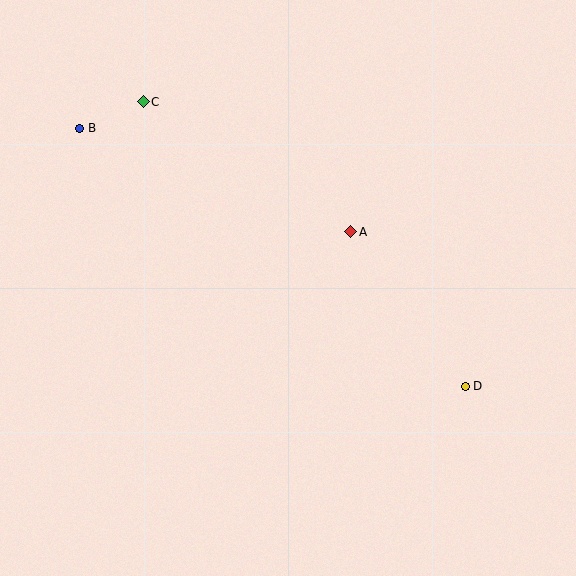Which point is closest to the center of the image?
Point A at (351, 232) is closest to the center.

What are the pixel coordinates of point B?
Point B is at (80, 128).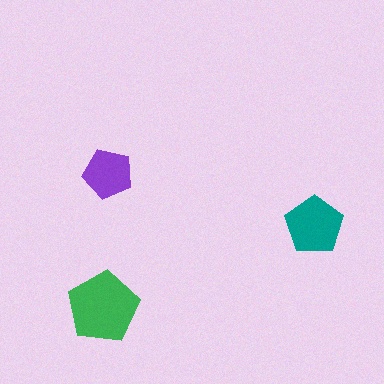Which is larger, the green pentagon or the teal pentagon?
The green one.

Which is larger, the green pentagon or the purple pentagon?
The green one.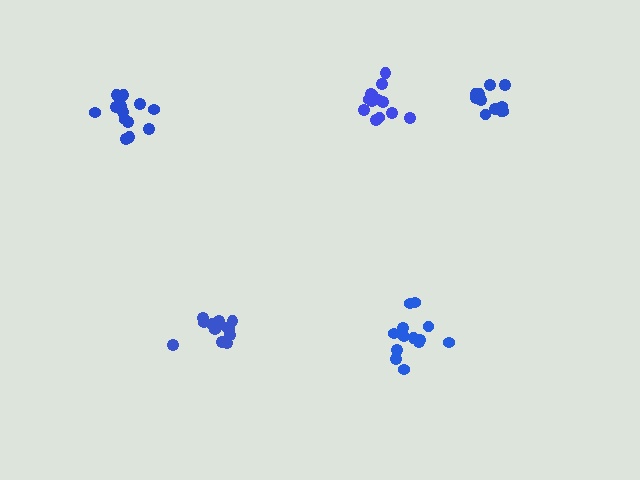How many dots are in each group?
Group 1: 13 dots, Group 2: 11 dots, Group 3: 13 dots, Group 4: 13 dots, Group 5: 14 dots (64 total).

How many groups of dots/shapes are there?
There are 5 groups.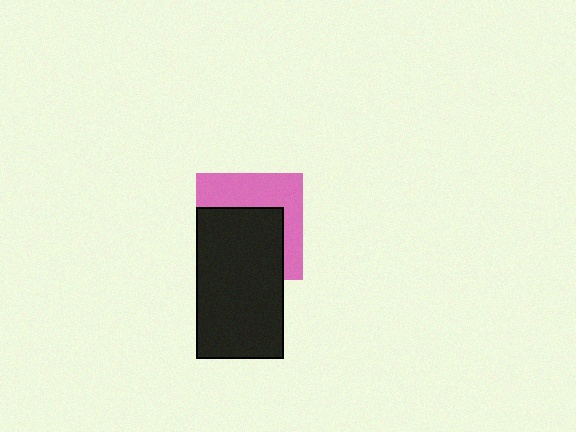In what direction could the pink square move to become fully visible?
The pink square could move toward the upper-right. That would shift it out from behind the black rectangle entirely.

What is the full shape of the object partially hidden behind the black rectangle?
The partially hidden object is a pink square.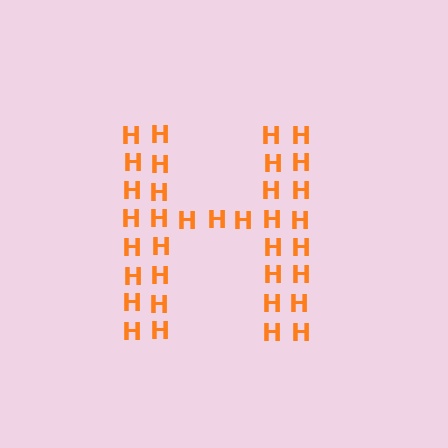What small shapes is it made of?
It is made of small letter H's.